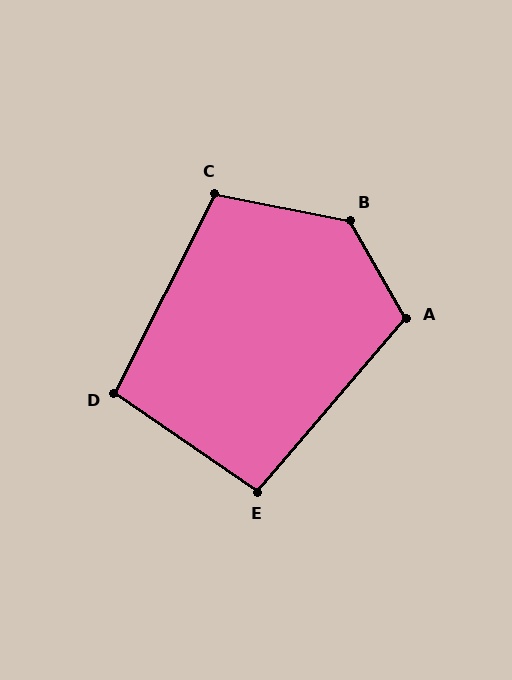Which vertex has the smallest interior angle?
E, at approximately 96 degrees.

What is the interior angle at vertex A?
Approximately 109 degrees (obtuse).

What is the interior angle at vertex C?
Approximately 105 degrees (obtuse).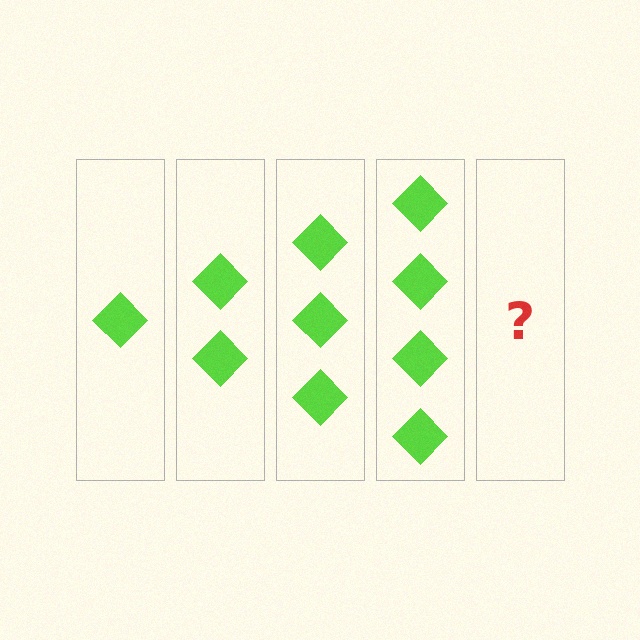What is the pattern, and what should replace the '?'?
The pattern is that each step adds one more diamond. The '?' should be 5 diamonds.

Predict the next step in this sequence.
The next step is 5 diamonds.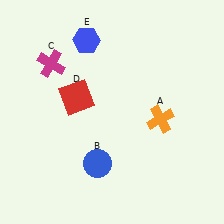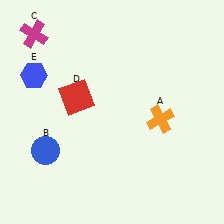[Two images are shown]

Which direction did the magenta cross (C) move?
The magenta cross (C) moved up.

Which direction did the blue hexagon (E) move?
The blue hexagon (E) moved left.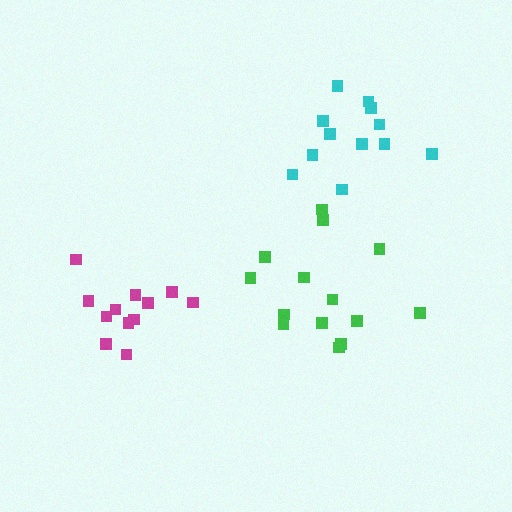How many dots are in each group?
Group 1: 14 dots, Group 2: 12 dots, Group 3: 12 dots (38 total).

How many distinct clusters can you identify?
There are 3 distinct clusters.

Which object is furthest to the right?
The cyan cluster is rightmost.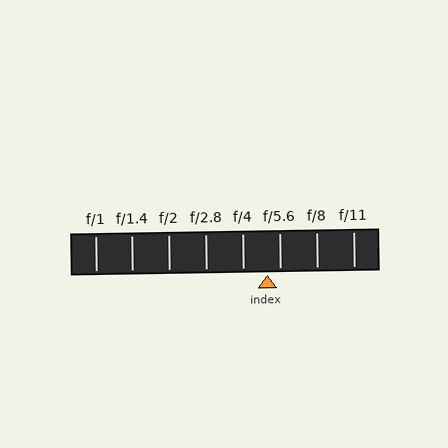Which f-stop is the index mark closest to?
The index mark is closest to f/5.6.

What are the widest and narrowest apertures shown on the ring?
The widest aperture shown is f/1 and the narrowest is f/11.